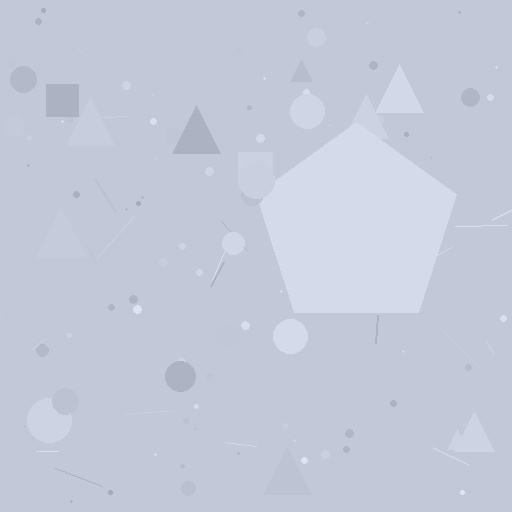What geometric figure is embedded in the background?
A pentagon is embedded in the background.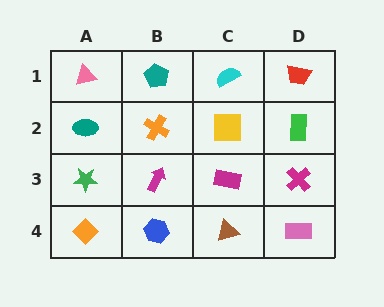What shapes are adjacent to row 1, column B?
An orange cross (row 2, column B), a pink triangle (row 1, column A), a cyan semicircle (row 1, column C).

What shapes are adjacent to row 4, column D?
A magenta cross (row 3, column D), a brown triangle (row 4, column C).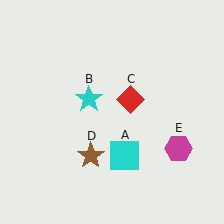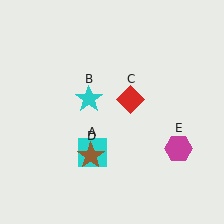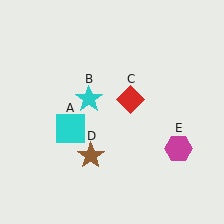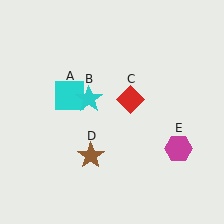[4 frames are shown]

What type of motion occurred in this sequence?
The cyan square (object A) rotated clockwise around the center of the scene.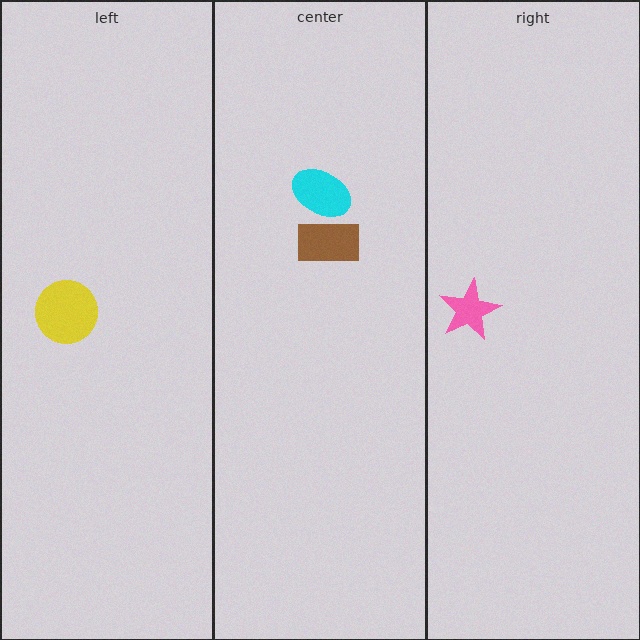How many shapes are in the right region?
1.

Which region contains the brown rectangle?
The center region.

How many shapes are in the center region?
2.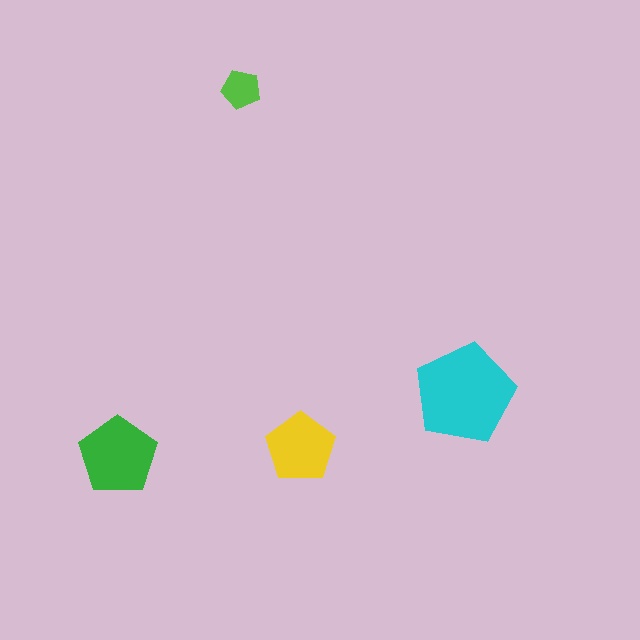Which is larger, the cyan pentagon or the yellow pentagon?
The cyan one.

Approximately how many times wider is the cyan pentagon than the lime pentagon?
About 2.5 times wider.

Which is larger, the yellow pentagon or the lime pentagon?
The yellow one.